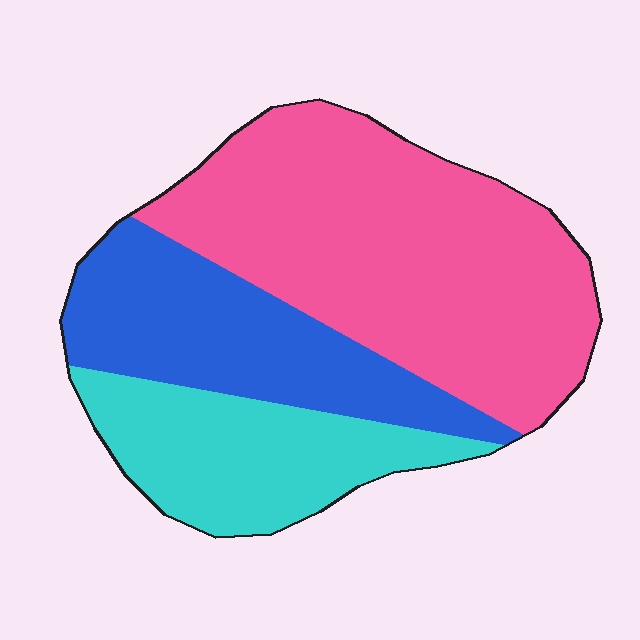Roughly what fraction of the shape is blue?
Blue covers around 25% of the shape.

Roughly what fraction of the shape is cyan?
Cyan covers roughly 25% of the shape.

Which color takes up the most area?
Pink, at roughly 50%.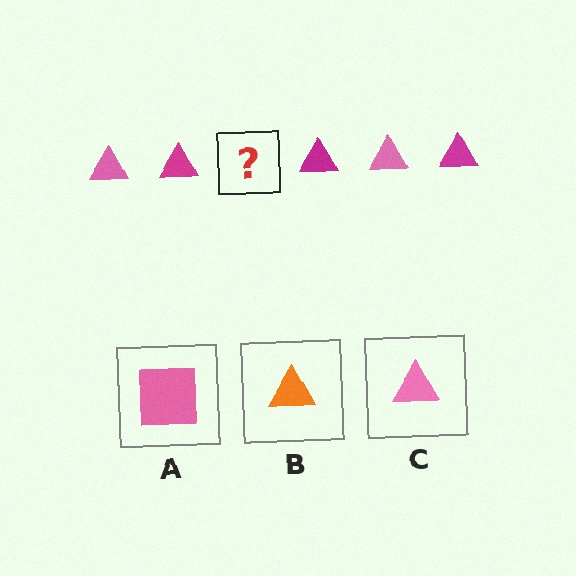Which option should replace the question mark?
Option C.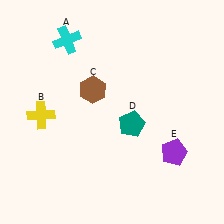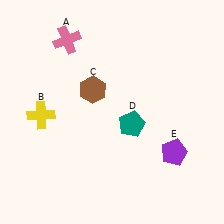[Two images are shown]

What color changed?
The cross (A) changed from cyan in Image 1 to pink in Image 2.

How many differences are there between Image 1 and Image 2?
There is 1 difference between the two images.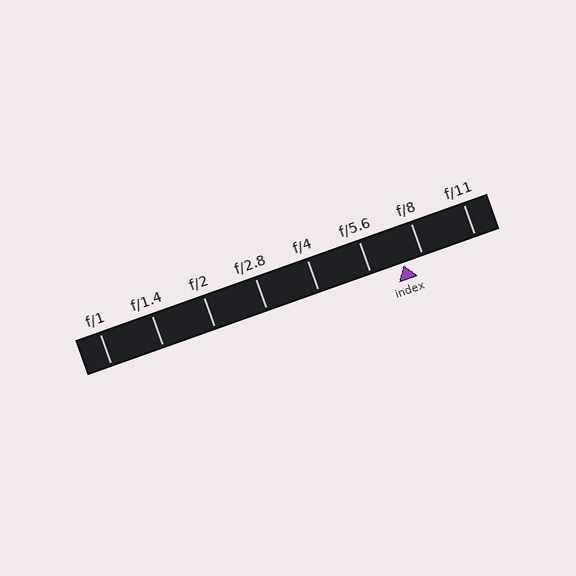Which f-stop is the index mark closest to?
The index mark is closest to f/8.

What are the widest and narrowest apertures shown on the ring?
The widest aperture shown is f/1 and the narrowest is f/11.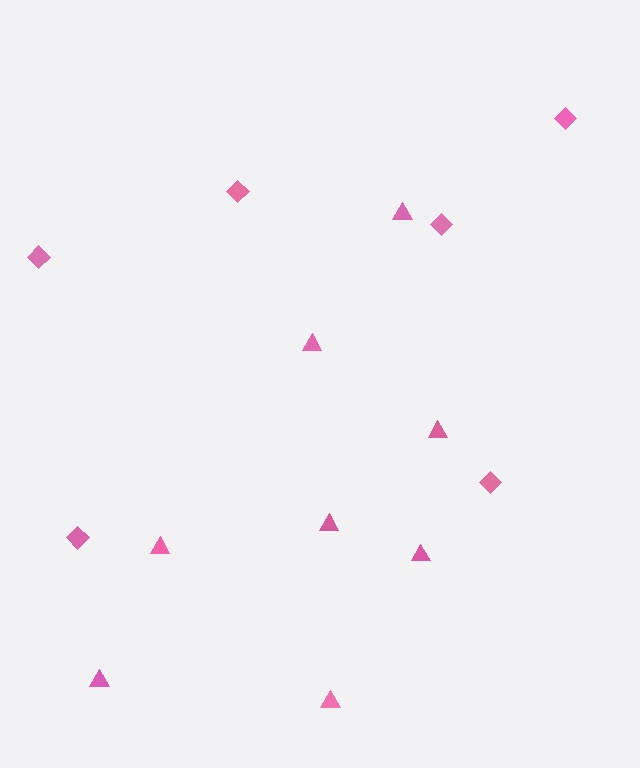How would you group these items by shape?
There are 2 groups: one group of triangles (8) and one group of diamonds (6).